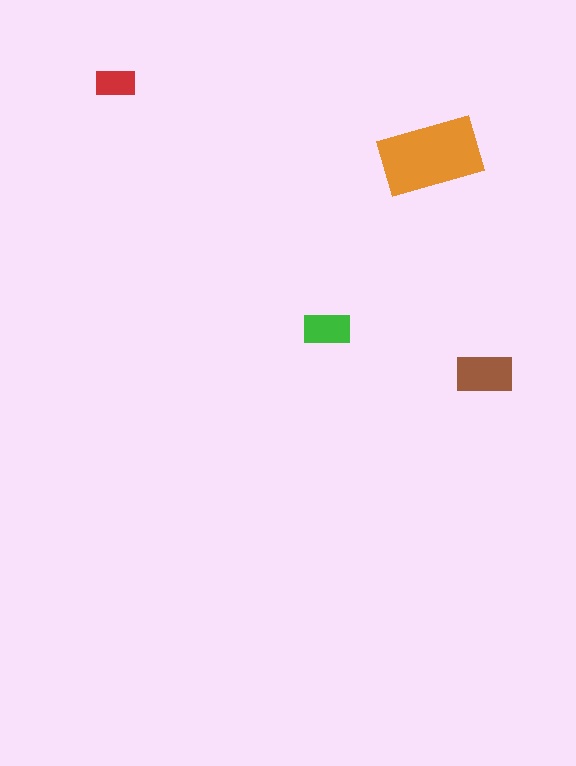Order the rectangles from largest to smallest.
the orange one, the brown one, the green one, the red one.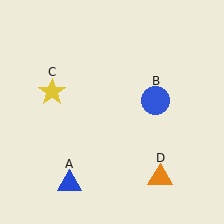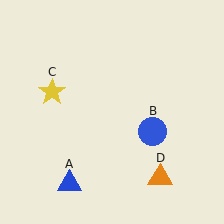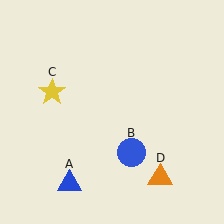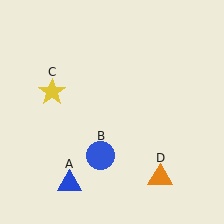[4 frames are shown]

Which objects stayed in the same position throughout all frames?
Blue triangle (object A) and yellow star (object C) and orange triangle (object D) remained stationary.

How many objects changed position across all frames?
1 object changed position: blue circle (object B).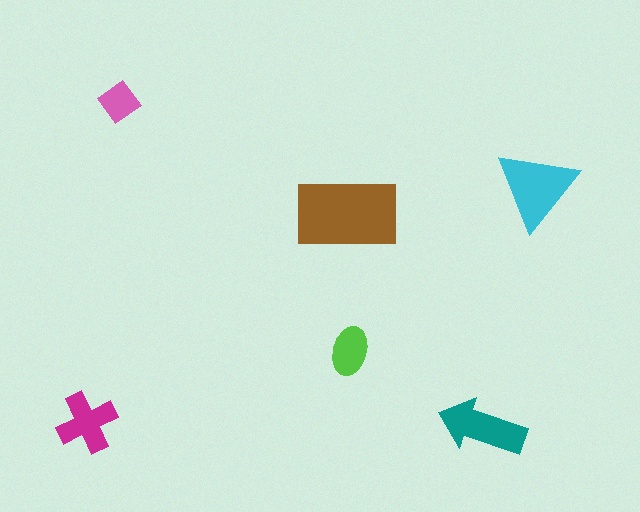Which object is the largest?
The brown rectangle.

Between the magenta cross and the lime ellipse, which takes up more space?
The magenta cross.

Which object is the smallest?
The pink diamond.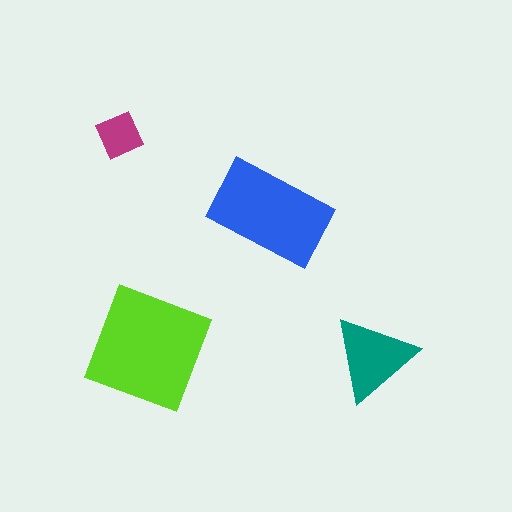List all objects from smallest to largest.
The magenta diamond, the teal triangle, the blue rectangle, the lime square.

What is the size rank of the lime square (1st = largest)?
1st.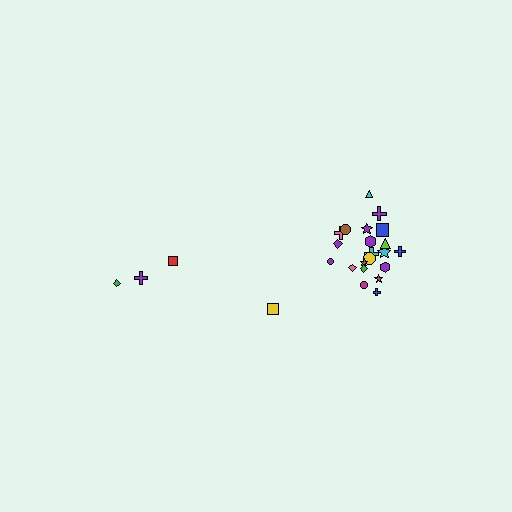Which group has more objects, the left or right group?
The right group.